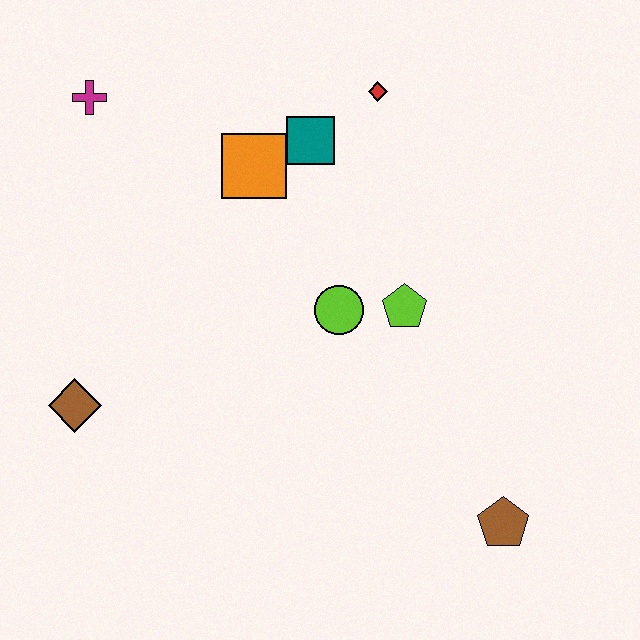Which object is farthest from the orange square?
The brown pentagon is farthest from the orange square.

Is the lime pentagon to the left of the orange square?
No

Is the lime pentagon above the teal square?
No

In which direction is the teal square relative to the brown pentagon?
The teal square is above the brown pentagon.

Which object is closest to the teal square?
The orange square is closest to the teal square.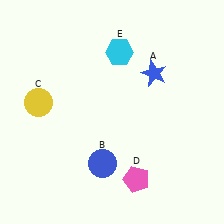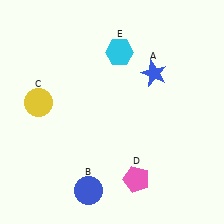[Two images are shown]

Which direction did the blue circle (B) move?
The blue circle (B) moved down.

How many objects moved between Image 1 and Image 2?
1 object moved between the two images.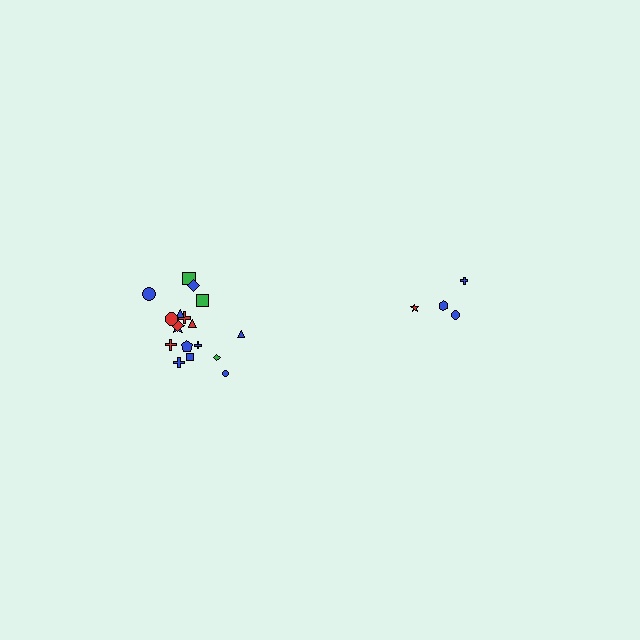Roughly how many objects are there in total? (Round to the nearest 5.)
Roughly 20 objects in total.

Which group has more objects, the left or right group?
The left group.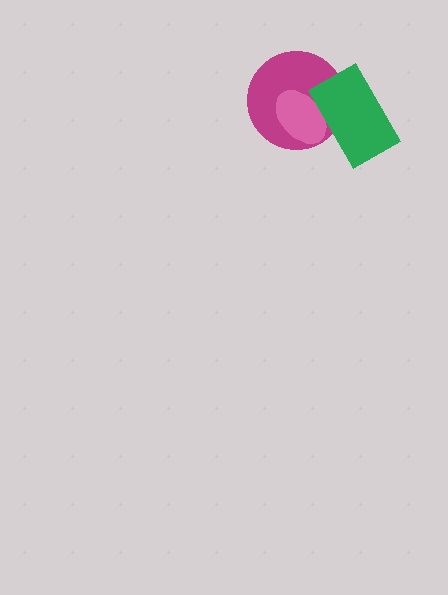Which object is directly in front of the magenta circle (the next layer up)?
The pink ellipse is directly in front of the magenta circle.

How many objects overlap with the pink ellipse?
2 objects overlap with the pink ellipse.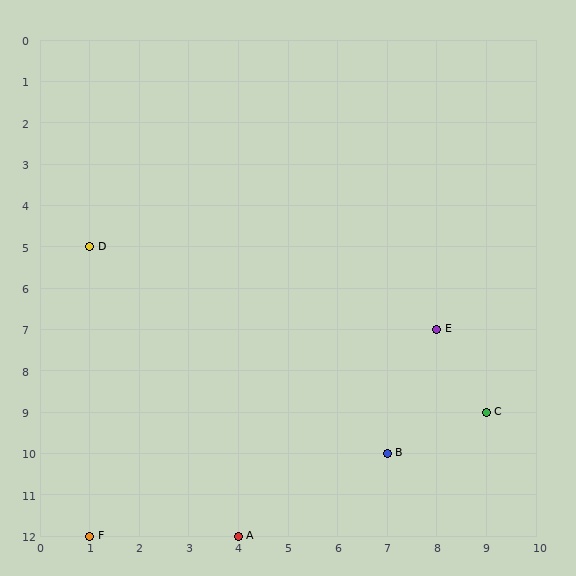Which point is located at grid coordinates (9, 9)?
Point C is at (9, 9).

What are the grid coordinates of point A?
Point A is at grid coordinates (4, 12).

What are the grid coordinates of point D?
Point D is at grid coordinates (1, 5).